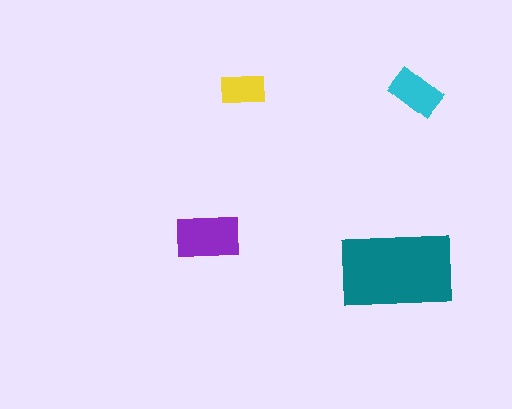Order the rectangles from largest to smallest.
the teal one, the purple one, the cyan one, the yellow one.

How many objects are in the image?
There are 4 objects in the image.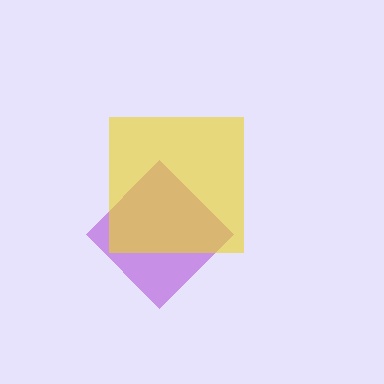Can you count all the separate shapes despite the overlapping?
Yes, there are 2 separate shapes.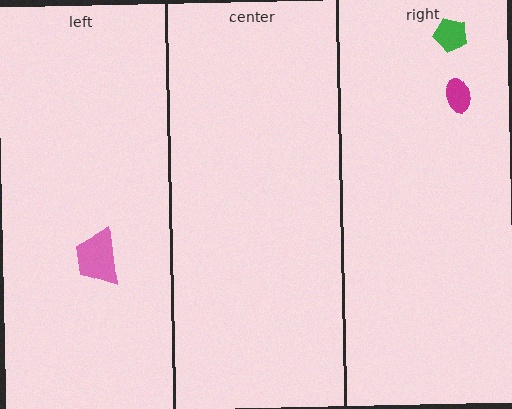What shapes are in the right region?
The magenta ellipse, the green pentagon.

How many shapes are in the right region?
2.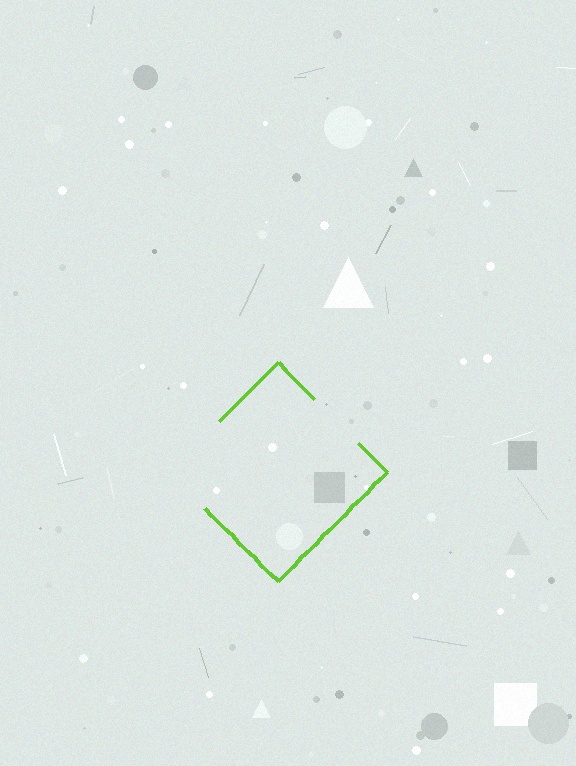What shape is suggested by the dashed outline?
The dashed outline suggests a diamond.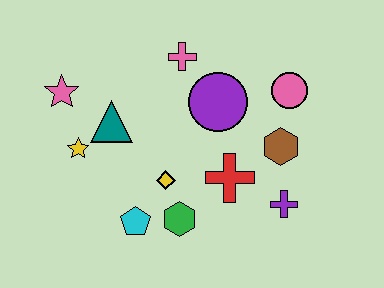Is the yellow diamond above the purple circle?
No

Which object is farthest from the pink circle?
The pink star is farthest from the pink circle.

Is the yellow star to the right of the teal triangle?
No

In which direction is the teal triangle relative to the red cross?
The teal triangle is to the left of the red cross.